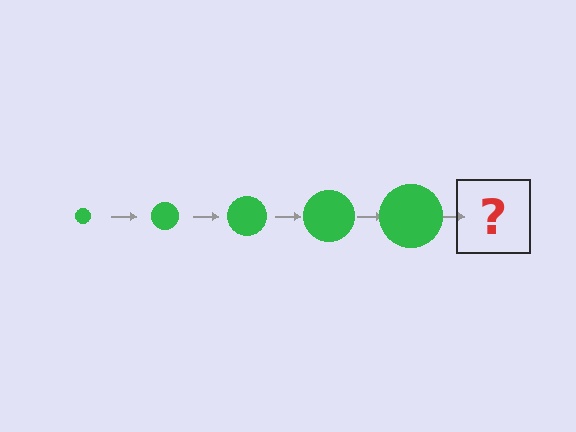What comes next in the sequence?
The next element should be a green circle, larger than the previous one.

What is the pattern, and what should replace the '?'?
The pattern is that the circle gets progressively larger each step. The '?' should be a green circle, larger than the previous one.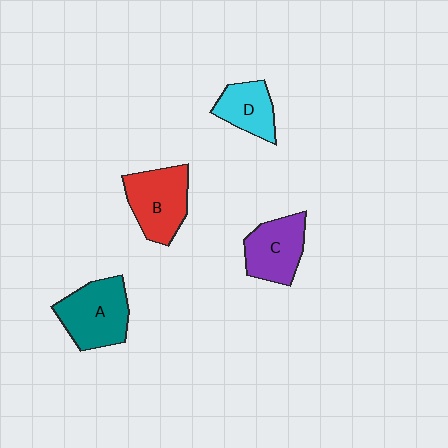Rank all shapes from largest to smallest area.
From largest to smallest: A (teal), B (red), C (purple), D (cyan).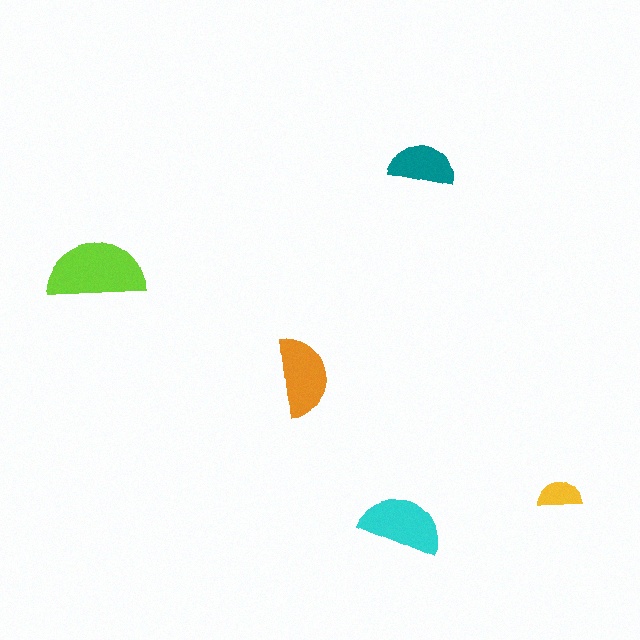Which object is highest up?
The teal semicircle is topmost.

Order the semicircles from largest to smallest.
the lime one, the cyan one, the orange one, the teal one, the yellow one.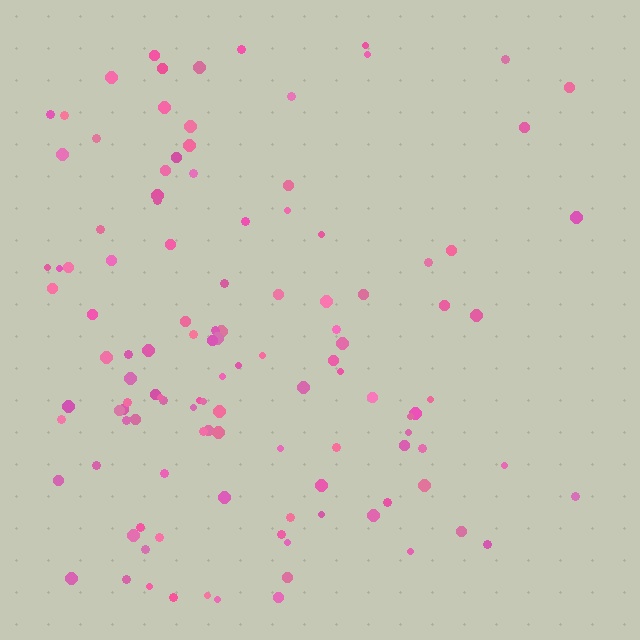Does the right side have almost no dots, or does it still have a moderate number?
Still a moderate number, just noticeably fewer than the left.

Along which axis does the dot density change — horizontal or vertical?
Horizontal.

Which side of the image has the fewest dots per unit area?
The right.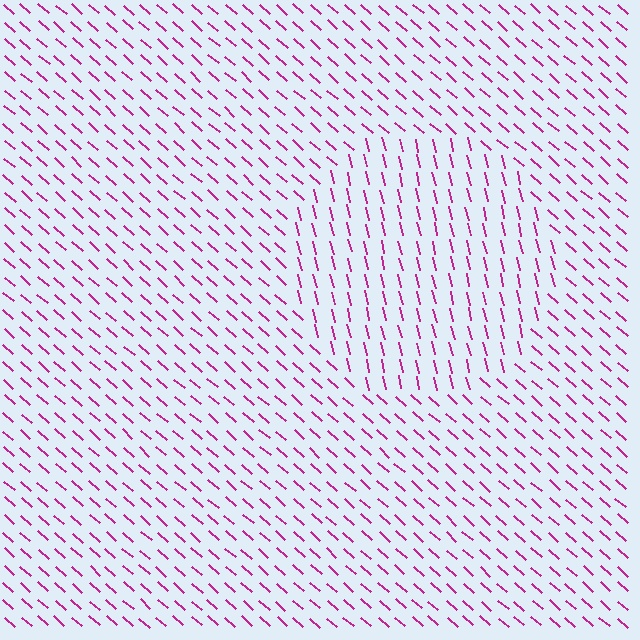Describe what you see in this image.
The image is filled with small magenta line segments. A circle region in the image has lines oriented differently from the surrounding lines, creating a visible texture boundary.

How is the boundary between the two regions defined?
The boundary is defined purely by a change in line orientation (approximately 35 degrees difference). All lines are the same color and thickness.